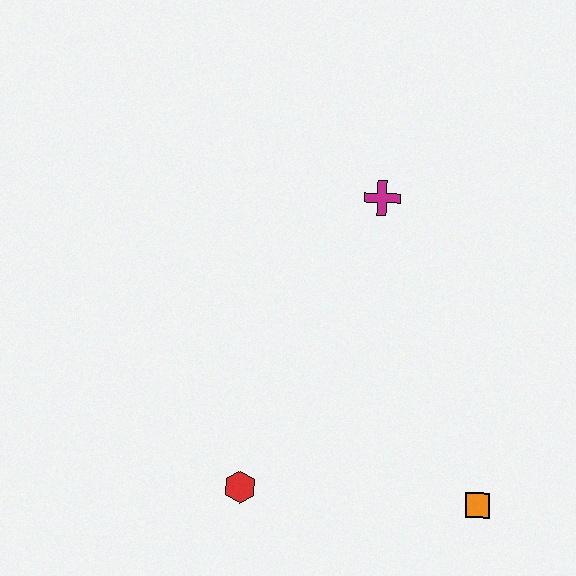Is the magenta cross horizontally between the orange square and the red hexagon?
Yes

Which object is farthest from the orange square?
The magenta cross is farthest from the orange square.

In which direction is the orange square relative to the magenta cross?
The orange square is below the magenta cross.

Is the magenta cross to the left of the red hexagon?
No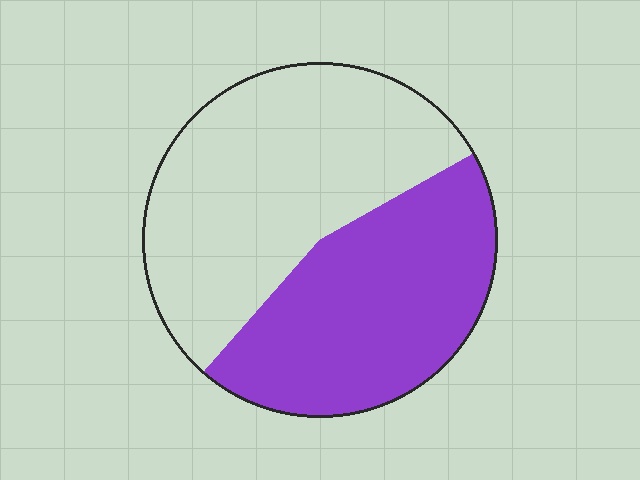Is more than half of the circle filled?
No.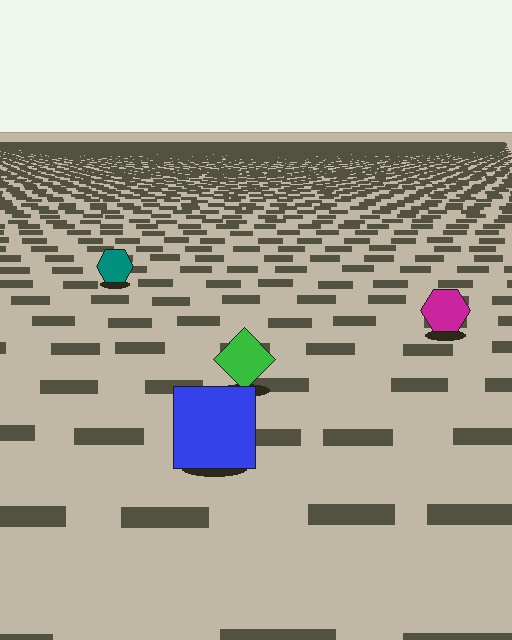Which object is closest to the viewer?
The blue square is closest. The texture marks near it are larger and more spread out.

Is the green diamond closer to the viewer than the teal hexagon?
Yes. The green diamond is closer — you can tell from the texture gradient: the ground texture is coarser near it.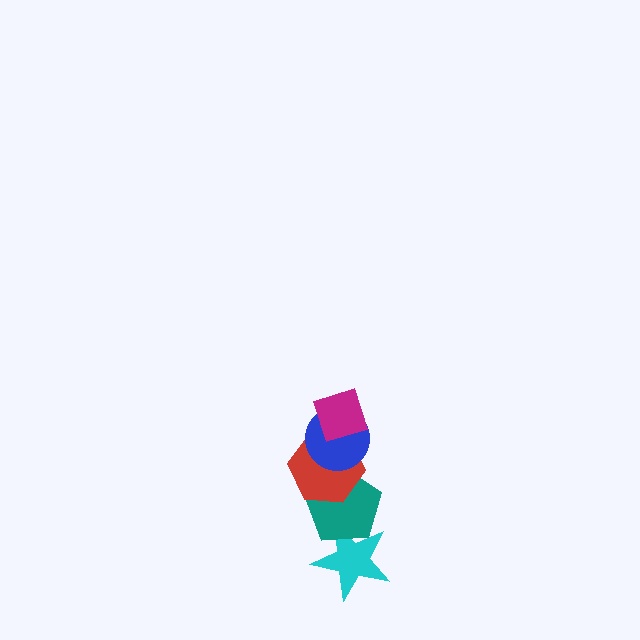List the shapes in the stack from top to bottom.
From top to bottom: the magenta diamond, the blue circle, the red hexagon, the teal pentagon, the cyan star.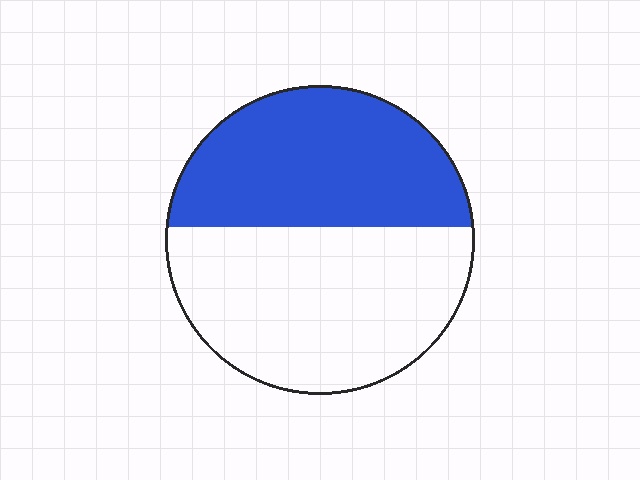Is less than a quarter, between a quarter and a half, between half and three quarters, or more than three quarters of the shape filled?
Between a quarter and a half.